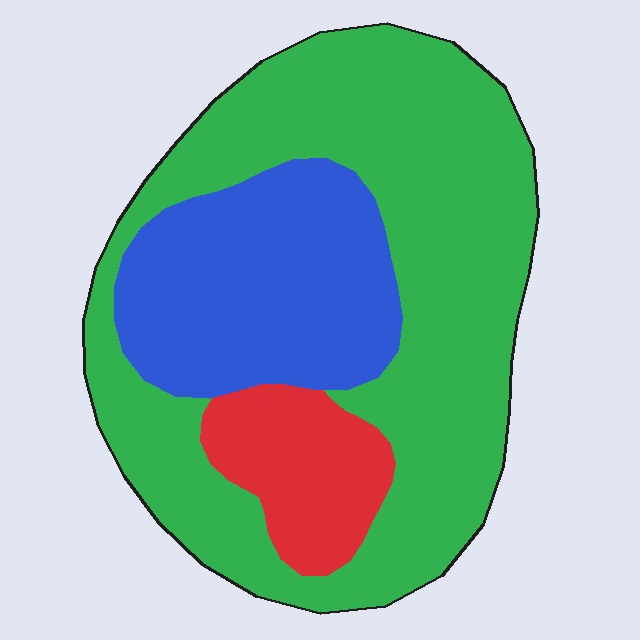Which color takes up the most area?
Green, at roughly 60%.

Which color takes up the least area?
Red, at roughly 10%.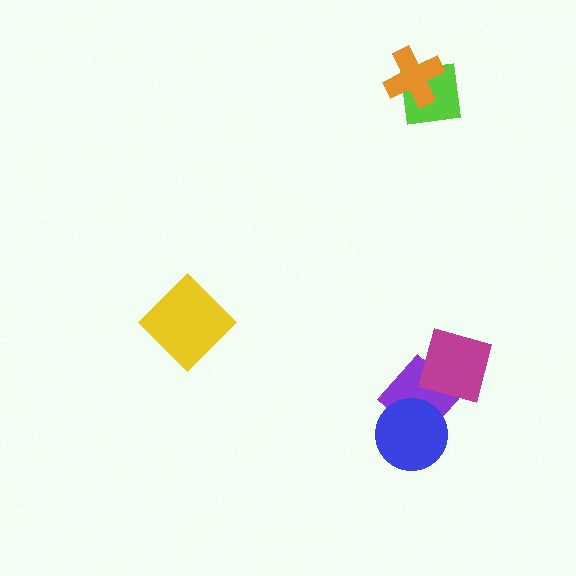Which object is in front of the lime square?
The orange cross is in front of the lime square.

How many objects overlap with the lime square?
1 object overlaps with the lime square.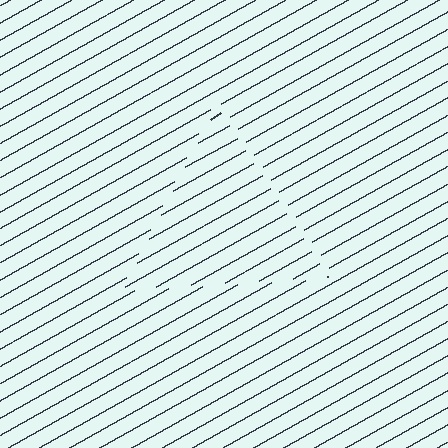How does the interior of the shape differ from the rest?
The interior of the shape contains the same grating, shifted by half a period — the contour is defined by the phase discontinuity where line-ends from the inner and outer gratings abut.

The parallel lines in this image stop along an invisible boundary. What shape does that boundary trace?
An illusory triangle. The interior of the shape contains the same grating, shifted by half a period — the contour is defined by the phase discontinuity where line-ends from the inner and outer gratings abut.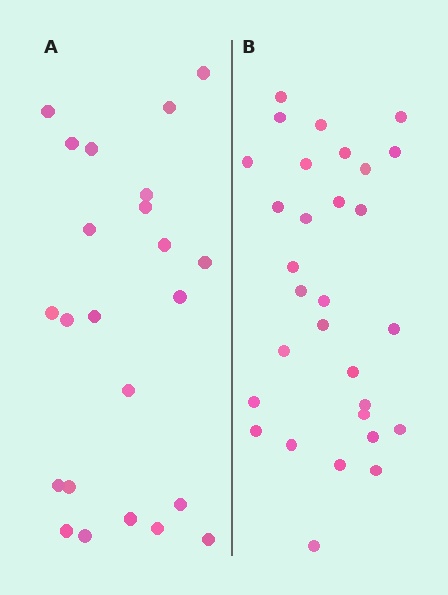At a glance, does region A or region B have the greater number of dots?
Region B (the right region) has more dots.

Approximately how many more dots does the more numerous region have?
Region B has roughly 8 or so more dots than region A.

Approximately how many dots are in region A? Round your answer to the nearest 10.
About 20 dots. (The exact count is 23, which rounds to 20.)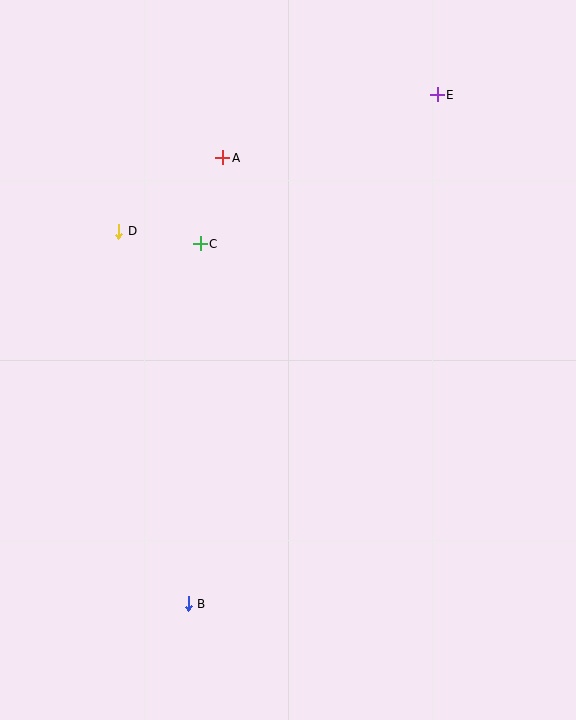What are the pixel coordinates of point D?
Point D is at (119, 231).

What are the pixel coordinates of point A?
Point A is at (223, 158).